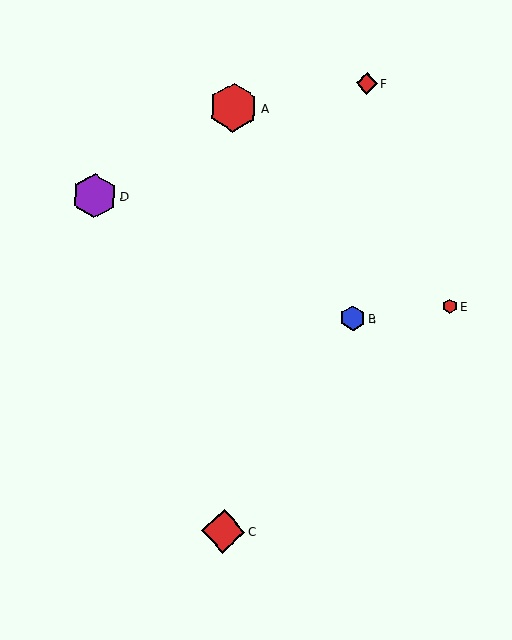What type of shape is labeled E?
Shape E is a red hexagon.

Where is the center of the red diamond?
The center of the red diamond is at (367, 83).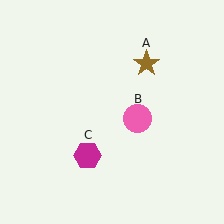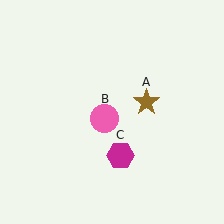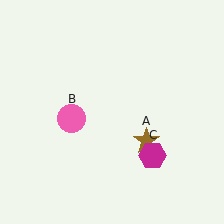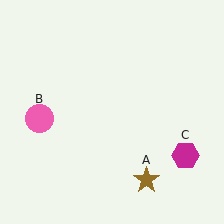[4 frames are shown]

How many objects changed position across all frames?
3 objects changed position: brown star (object A), pink circle (object B), magenta hexagon (object C).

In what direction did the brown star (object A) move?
The brown star (object A) moved down.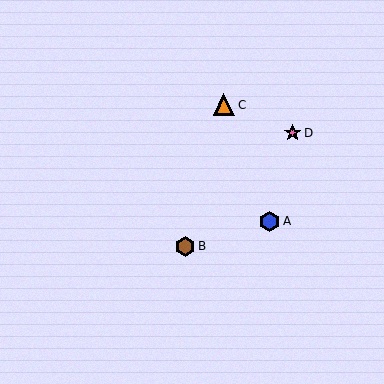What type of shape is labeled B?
Shape B is a brown hexagon.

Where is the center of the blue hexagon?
The center of the blue hexagon is at (269, 222).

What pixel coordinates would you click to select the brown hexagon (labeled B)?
Click at (185, 246) to select the brown hexagon B.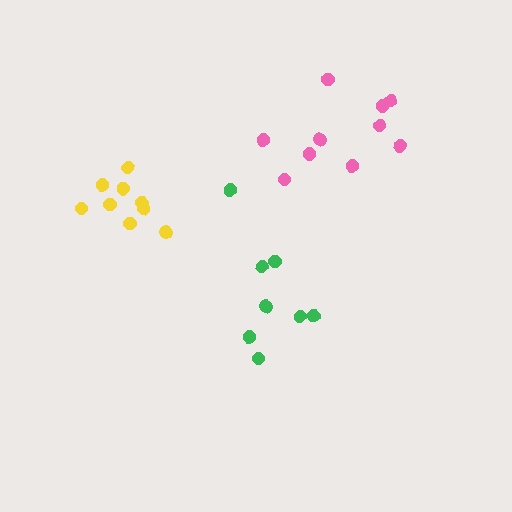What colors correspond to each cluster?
The clusters are colored: green, pink, yellow.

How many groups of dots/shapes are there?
There are 3 groups.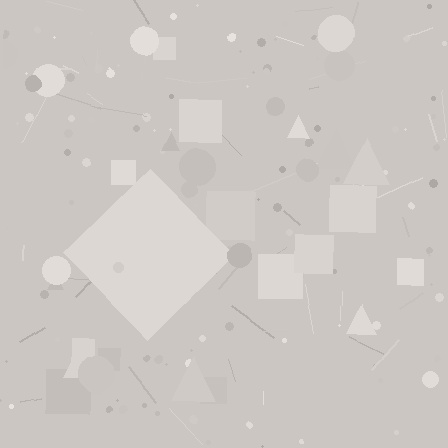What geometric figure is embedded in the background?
A diamond is embedded in the background.